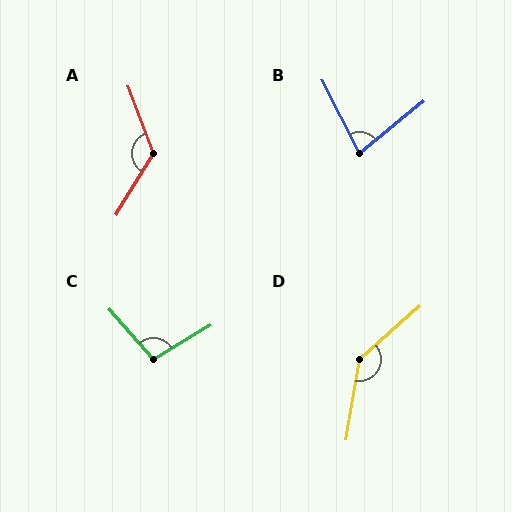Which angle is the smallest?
B, at approximately 78 degrees.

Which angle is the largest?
D, at approximately 141 degrees.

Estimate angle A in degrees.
Approximately 128 degrees.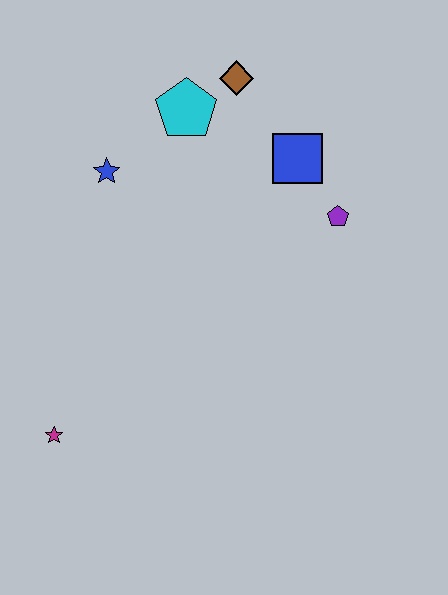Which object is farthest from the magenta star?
The brown diamond is farthest from the magenta star.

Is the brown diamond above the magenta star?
Yes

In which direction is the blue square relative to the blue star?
The blue square is to the right of the blue star.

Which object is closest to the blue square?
The purple pentagon is closest to the blue square.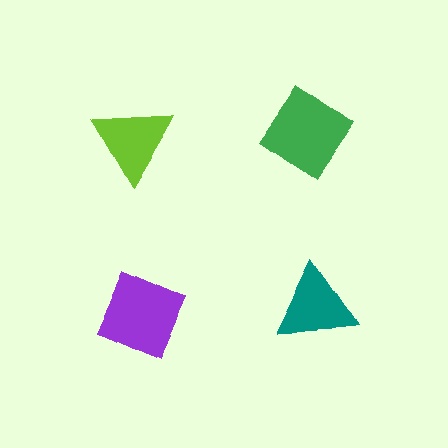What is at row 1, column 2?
A green diamond.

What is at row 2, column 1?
A purple diamond.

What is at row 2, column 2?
A teal triangle.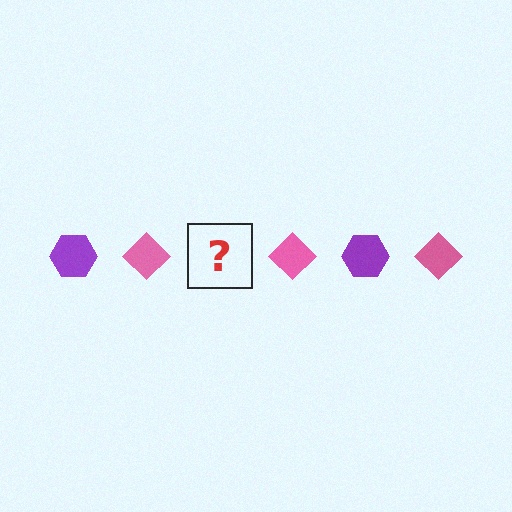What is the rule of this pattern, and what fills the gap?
The rule is that the pattern alternates between purple hexagon and pink diamond. The gap should be filled with a purple hexagon.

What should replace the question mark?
The question mark should be replaced with a purple hexagon.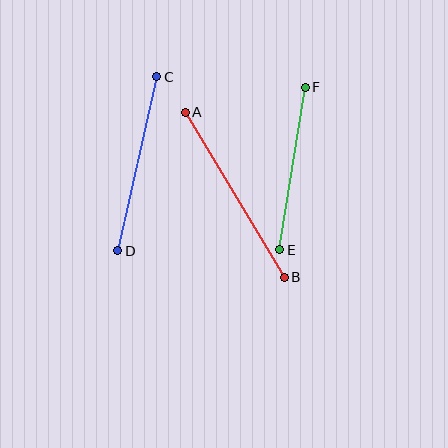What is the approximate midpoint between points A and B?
The midpoint is at approximately (235, 195) pixels.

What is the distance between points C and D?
The distance is approximately 178 pixels.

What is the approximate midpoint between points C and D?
The midpoint is at approximately (137, 164) pixels.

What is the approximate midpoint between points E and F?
The midpoint is at approximately (292, 169) pixels.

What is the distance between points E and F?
The distance is approximately 164 pixels.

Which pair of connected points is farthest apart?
Points A and B are farthest apart.